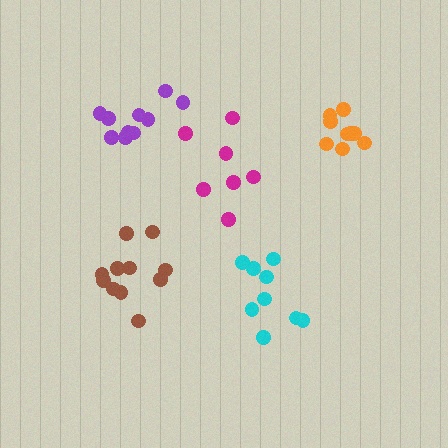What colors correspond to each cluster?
The clusters are colored: purple, orange, cyan, brown, magenta.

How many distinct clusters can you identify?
There are 5 distinct clusters.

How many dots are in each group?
Group 1: 10 dots, Group 2: 9 dots, Group 3: 9 dots, Group 4: 11 dots, Group 5: 7 dots (46 total).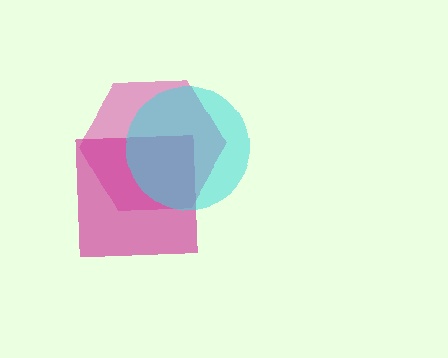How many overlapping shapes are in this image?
There are 3 overlapping shapes in the image.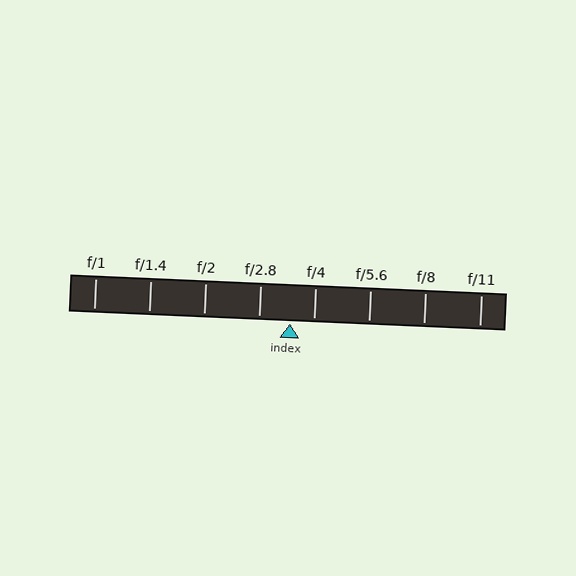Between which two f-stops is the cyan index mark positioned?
The index mark is between f/2.8 and f/4.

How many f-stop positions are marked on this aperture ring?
There are 8 f-stop positions marked.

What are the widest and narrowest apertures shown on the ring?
The widest aperture shown is f/1 and the narrowest is f/11.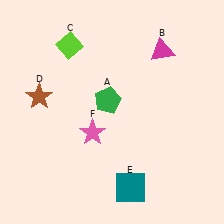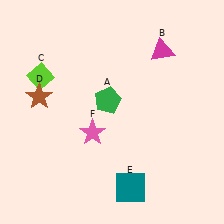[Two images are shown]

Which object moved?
The lime diamond (C) moved down.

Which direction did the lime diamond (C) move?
The lime diamond (C) moved down.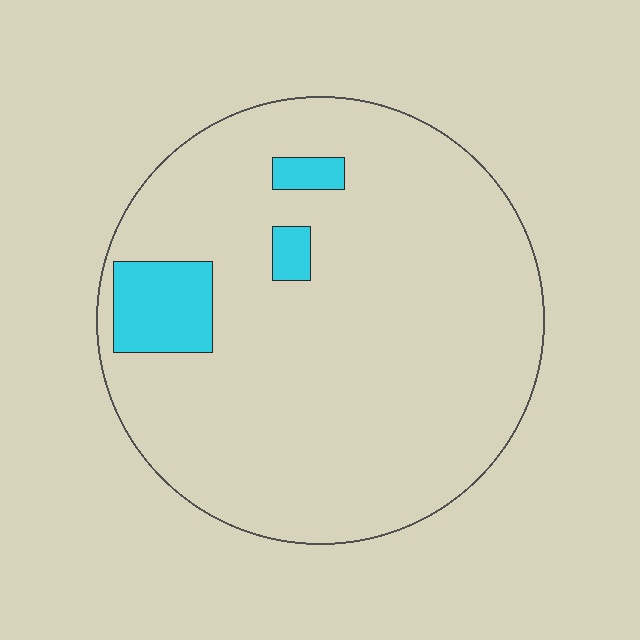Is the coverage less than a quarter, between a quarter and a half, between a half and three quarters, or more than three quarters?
Less than a quarter.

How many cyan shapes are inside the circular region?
3.